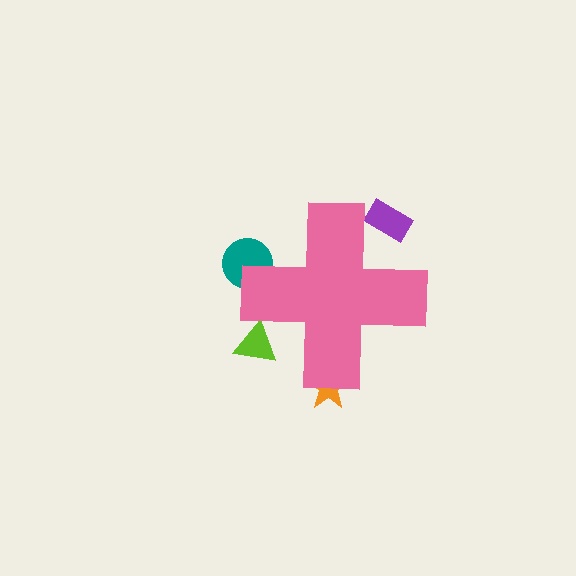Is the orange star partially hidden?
Yes, the orange star is partially hidden behind the pink cross.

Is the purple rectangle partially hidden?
Yes, the purple rectangle is partially hidden behind the pink cross.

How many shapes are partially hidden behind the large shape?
4 shapes are partially hidden.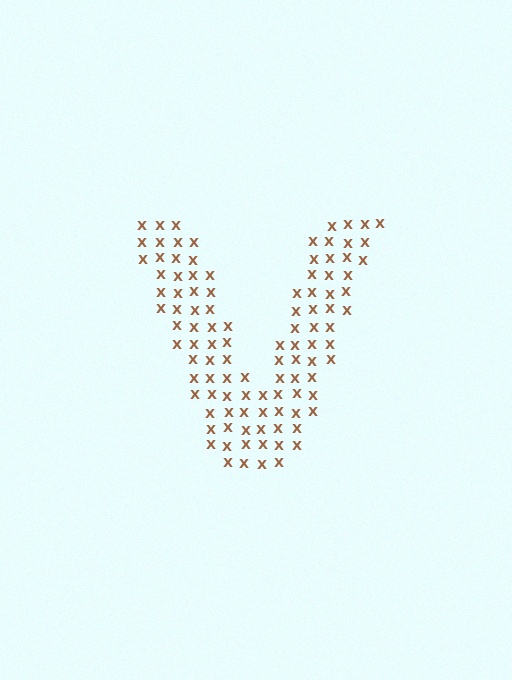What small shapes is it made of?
It is made of small letter X's.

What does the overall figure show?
The overall figure shows the letter V.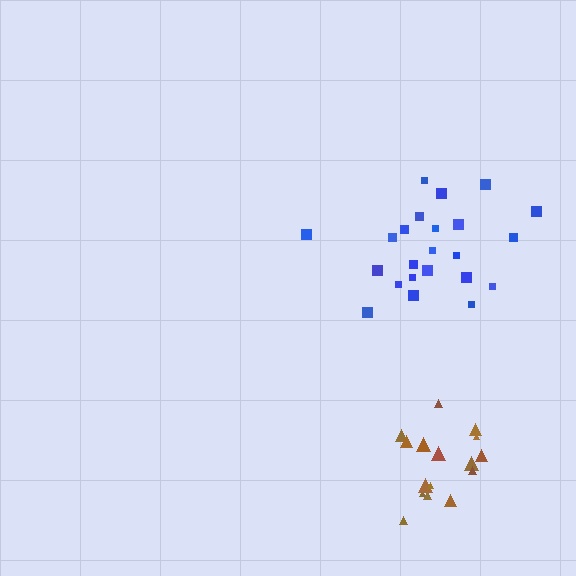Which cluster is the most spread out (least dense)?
Blue.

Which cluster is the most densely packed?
Brown.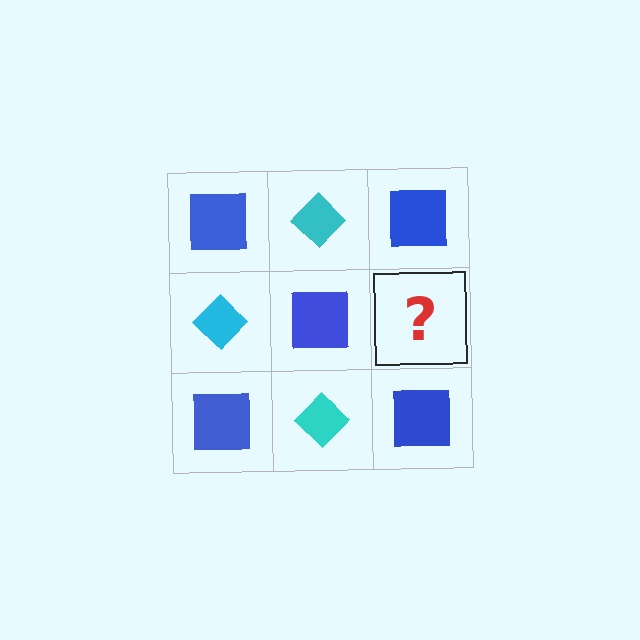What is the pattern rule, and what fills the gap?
The rule is that it alternates blue square and cyan diamond in a checkerboard pattern. The gap should be filled with a cyan diamond.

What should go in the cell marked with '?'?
The missing cell should contain a cyan diamond.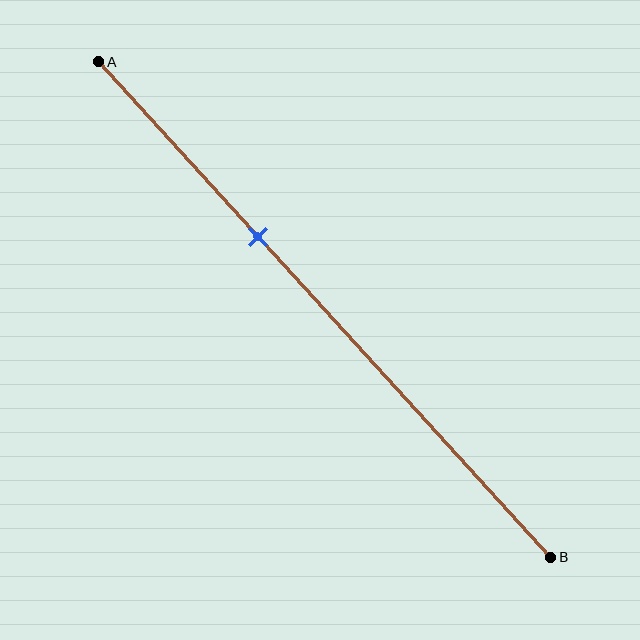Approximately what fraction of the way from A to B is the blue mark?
The blue mark is approximately 35% of the way from A to B.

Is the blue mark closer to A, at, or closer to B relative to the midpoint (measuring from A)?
The blue mark is closer to point A than the midpoint of segment AB.